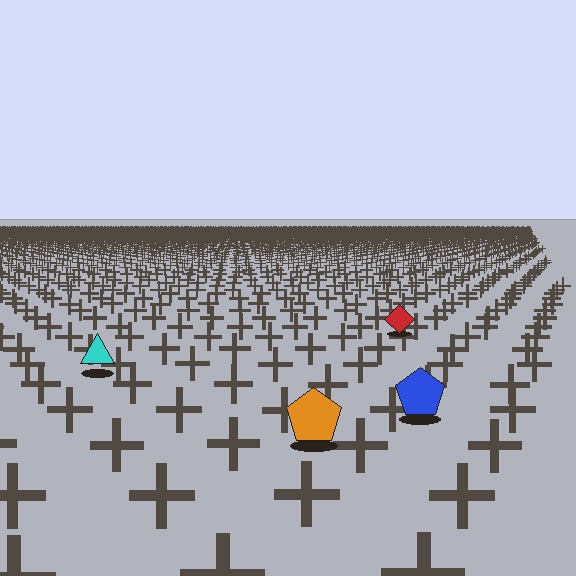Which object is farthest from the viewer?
The red diamond is farthest from the viewer. It appears smaller and the ground texture around it is denser.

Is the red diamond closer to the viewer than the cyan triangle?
No. The cyan triangle is closer — you can tell from the texture gradient: the ground texture is coarser near it.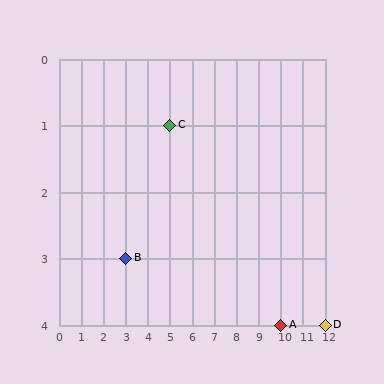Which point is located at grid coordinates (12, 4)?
Point D is at (12, 4).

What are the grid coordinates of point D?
Point D is at grid coordinates (12, 4).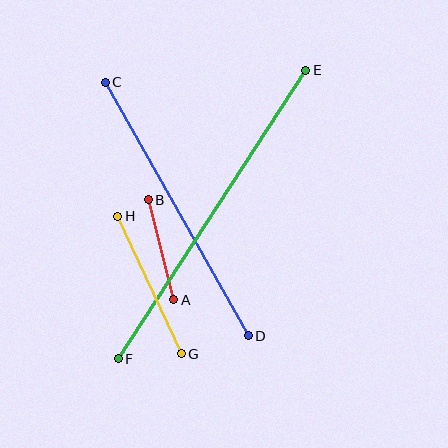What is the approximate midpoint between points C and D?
The midpoint is at approximately (177, 209) pixels.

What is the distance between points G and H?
The distance is approximately 151 pixels.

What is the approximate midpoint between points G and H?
The midpoint is at approximately (149, 285) pixels.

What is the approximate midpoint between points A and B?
The midpoint is at approximately (161, 250) pixels.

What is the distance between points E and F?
The distance is approximately 344 pixels.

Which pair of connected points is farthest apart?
Points E and F are farthest apart.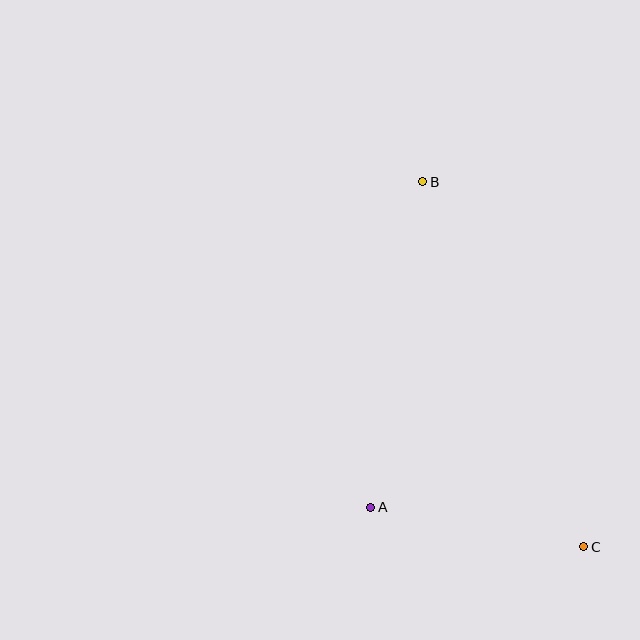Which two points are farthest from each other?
Points B and C are farthest from each other.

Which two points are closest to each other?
Points A and C are closest to each other.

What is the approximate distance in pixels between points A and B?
The distance between A and B is approximately 329 pixels.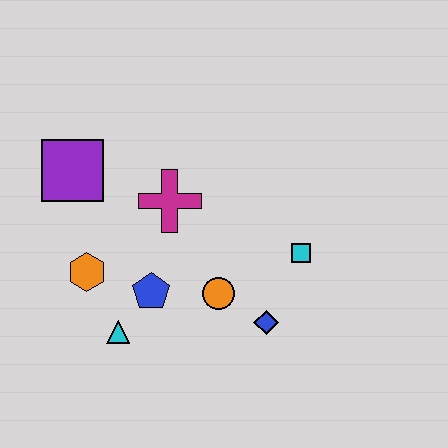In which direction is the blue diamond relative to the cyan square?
The blue diamond is below the cyan square.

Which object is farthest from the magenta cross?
The blue diamond is farthest from the magenta cross.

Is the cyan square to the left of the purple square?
No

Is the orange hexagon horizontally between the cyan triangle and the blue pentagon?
No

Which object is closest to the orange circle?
The blue diamond is closest to the orange circle.